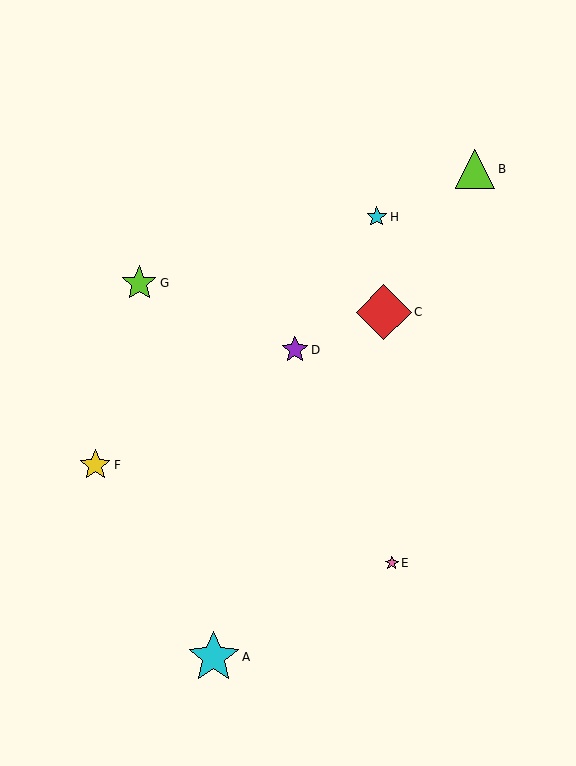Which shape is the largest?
The red diamond (labeled C) is the largest.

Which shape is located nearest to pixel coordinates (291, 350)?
The purple star (labeled D) at (295, 350) is nearest to that location.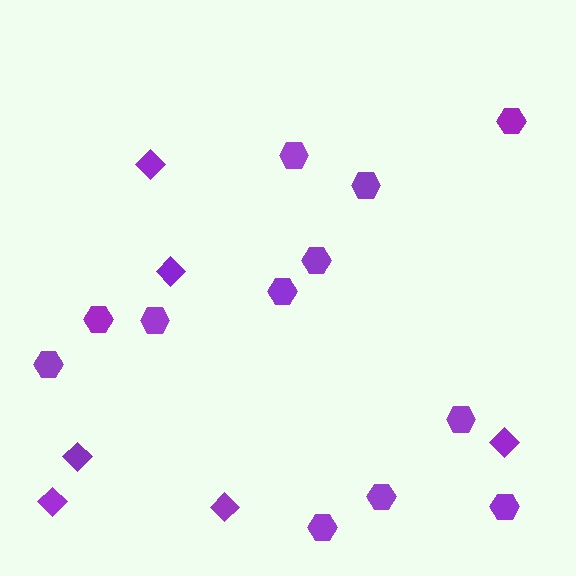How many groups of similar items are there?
There are 2 groups: one group of hexagons (12) and one group of diamonds (6).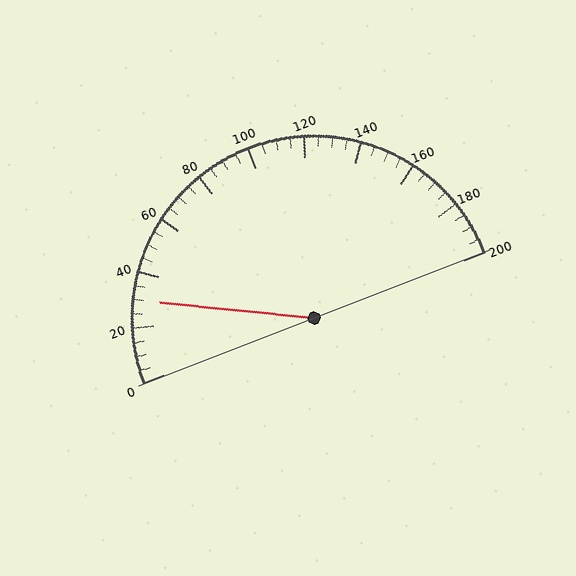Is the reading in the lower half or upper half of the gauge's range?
The reading is in the lower half of the range (0 to 200).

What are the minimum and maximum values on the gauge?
The gauge ranges from 0 to 200.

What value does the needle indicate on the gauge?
The needle indicates approximately 30.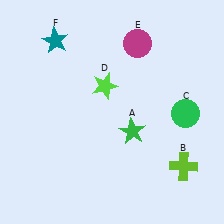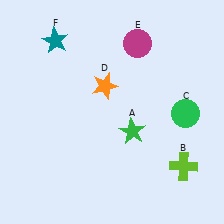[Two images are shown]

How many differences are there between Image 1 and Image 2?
There is 1 difference between the two images.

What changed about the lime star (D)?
In Image 1, D is lime. In Image 2, it changed to orange.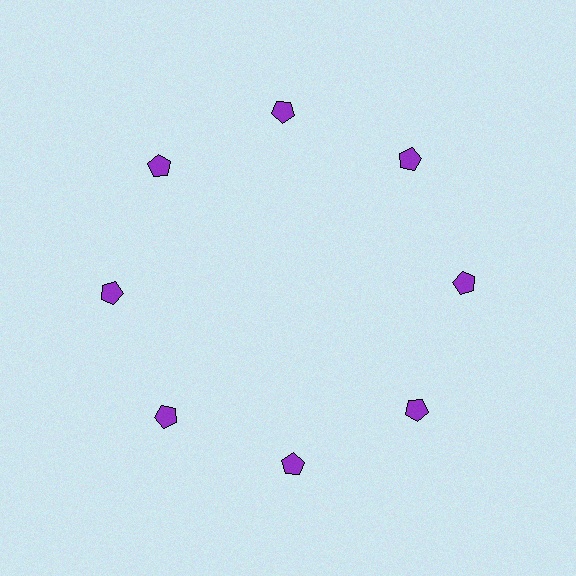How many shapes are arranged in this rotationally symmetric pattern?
There are 8 shapes, arranged in 8 groups of 1.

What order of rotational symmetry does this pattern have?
This pattern has 8-fold rotational symmetry.